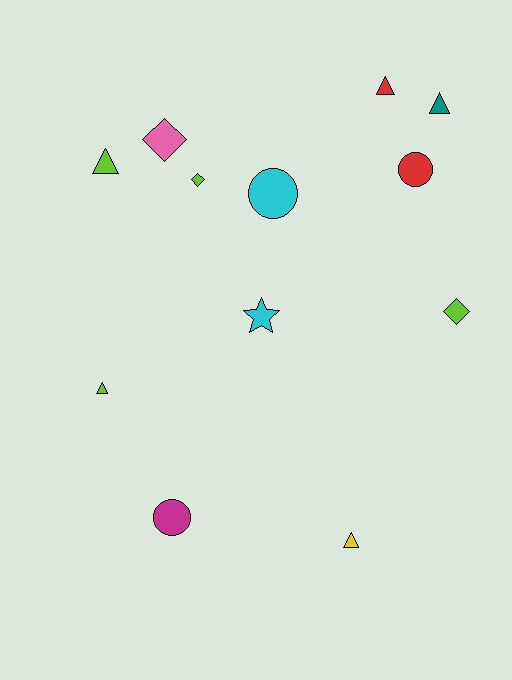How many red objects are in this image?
There are 2 red objects.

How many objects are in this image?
There are 12 objects.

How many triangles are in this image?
There are 5 triangles.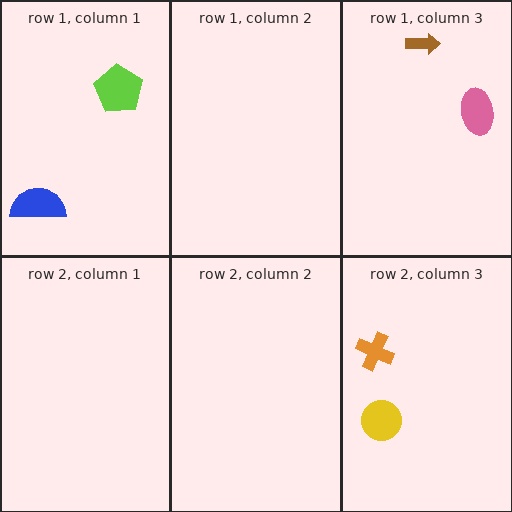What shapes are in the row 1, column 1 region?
The blue semicircle, the lime pentagon.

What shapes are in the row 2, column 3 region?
The yellow circle, the orange cross.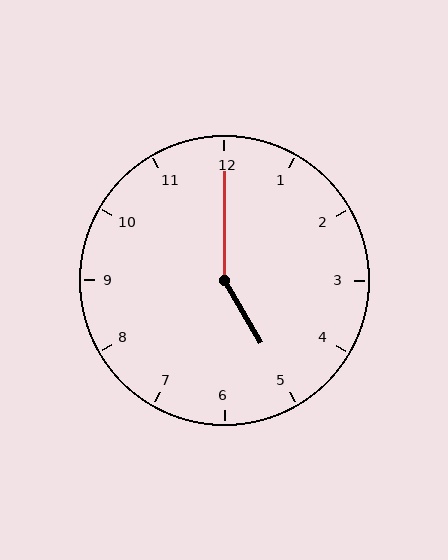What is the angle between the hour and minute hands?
Approximately 150 degrees.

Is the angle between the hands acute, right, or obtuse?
It is obtuse.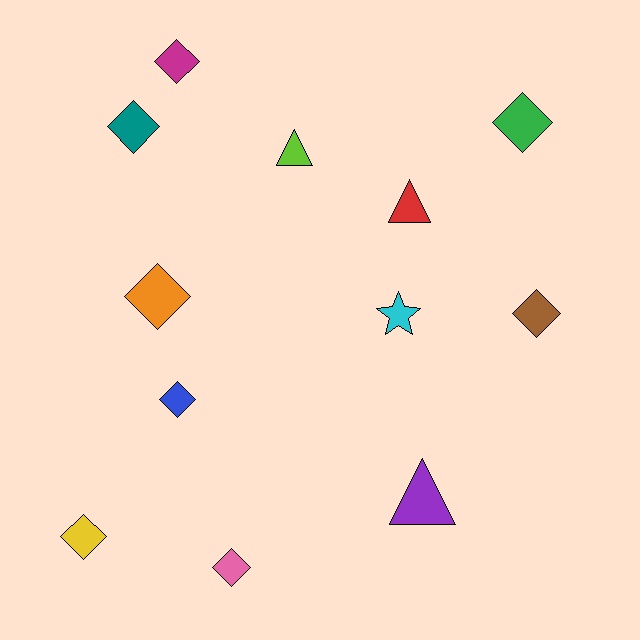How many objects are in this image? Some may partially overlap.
There are 12 objects.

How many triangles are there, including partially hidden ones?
There are 3 triangles.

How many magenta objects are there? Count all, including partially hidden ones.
There is 1 magenta object.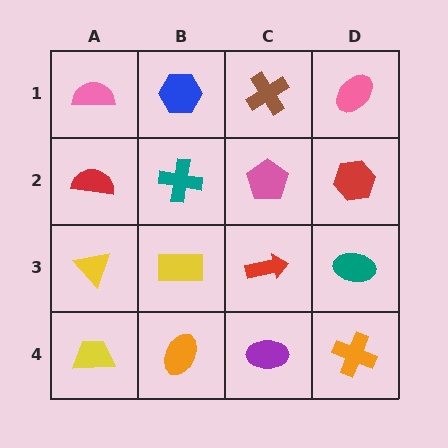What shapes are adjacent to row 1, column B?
A teal cross (row 2, column B), a pink semicircle (row 1, column A), a brown cross (row 1, column C).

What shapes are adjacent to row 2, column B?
A blue hexagon (row 1, column B), a yellow rectangle (row 3, column B), a red semicircle (row 2, column A), a pink pentagon (row 2, column C).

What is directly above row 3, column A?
A red semicircle.